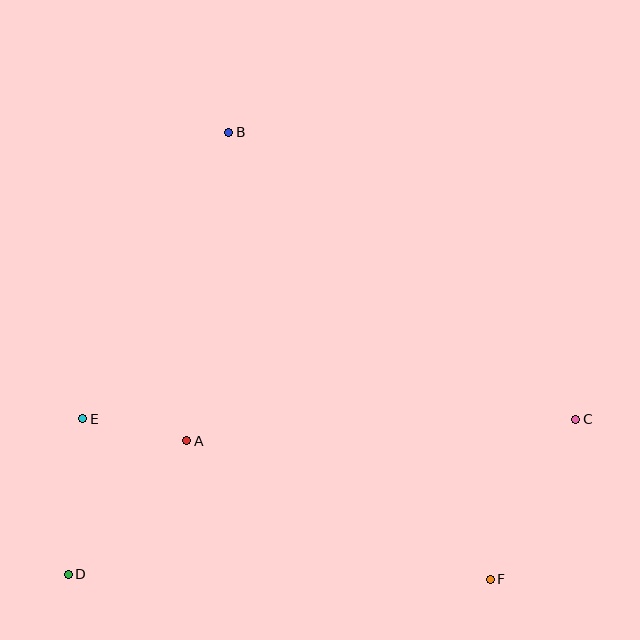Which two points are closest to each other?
Points A and E are closest to each other.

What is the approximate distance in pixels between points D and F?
The distance between D and F is approximately 422 pixels.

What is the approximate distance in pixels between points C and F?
The distance between C and F is approximately 181 pixels.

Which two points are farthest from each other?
Points C and D are farthest from each other.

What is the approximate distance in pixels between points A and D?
The distance between A and D is approximately 179 pixels.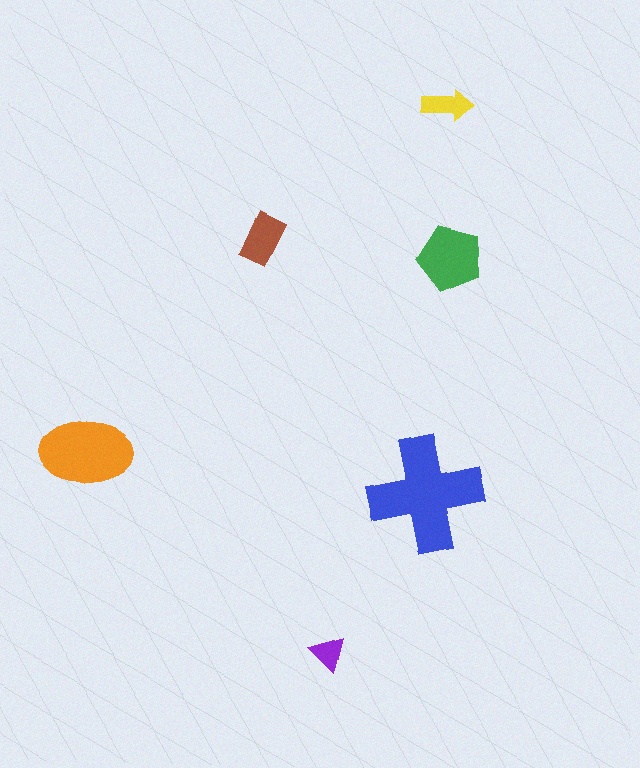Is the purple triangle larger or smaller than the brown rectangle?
Smaller.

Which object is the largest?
The blue cross.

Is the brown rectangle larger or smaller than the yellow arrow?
Larger.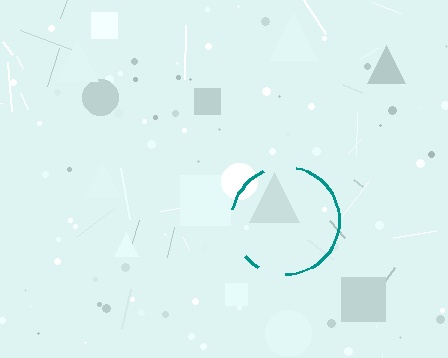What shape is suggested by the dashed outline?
The dashed outline suggests a circle.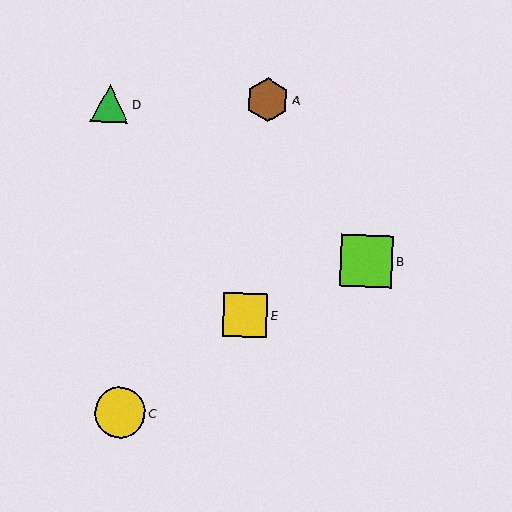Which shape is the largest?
The lime square (labeled B) is the largest.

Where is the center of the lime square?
The center of the lime square is at (367, 261).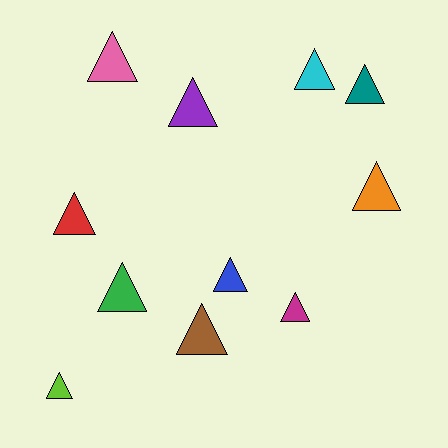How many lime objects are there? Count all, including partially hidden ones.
There is 1 lime object.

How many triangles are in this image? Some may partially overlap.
There are 11 triangles.